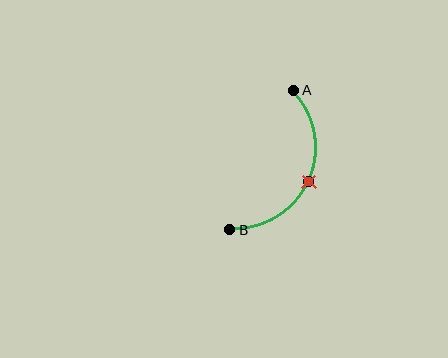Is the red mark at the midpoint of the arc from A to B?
Yes. The red mark lies on the arc at equal arc-length from both A and B — it is the arc midpoint.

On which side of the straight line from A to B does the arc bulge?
The arc bulges to the right of the straight line connecting A and B.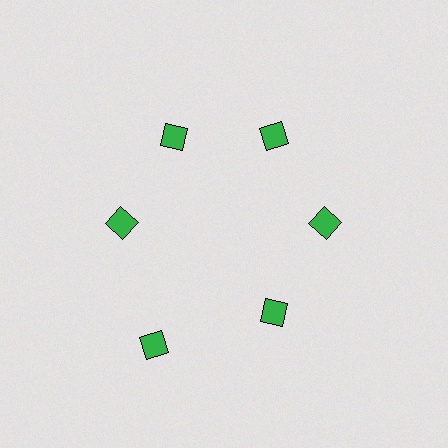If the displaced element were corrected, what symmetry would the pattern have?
It would have 6-fold rotational symmetry — the pattern would map onto itself every 60 degrees.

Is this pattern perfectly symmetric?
No. The 6 green diamonds are arranged in a ring, but one element near the 7 o'clock position is pushed outward from the center, breaking the 6-fold rotational symmetry.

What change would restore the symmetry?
The symmetry would be restored by moving it inward, back onto the ring so that all 6 diamonds sit at equal angles and equal distance from the center.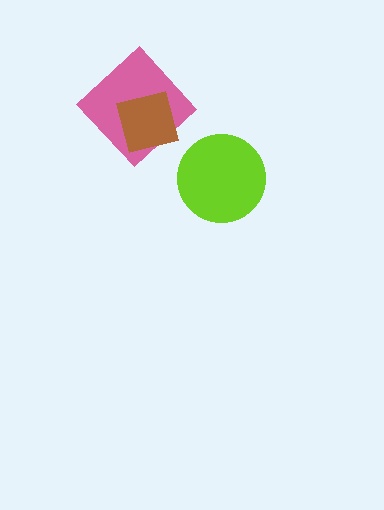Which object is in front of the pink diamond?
The brown square is in front of the pink diamond.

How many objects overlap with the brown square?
1 object overlaps with the brown square.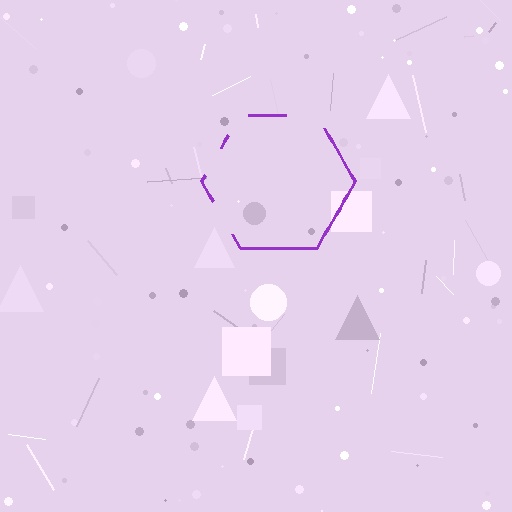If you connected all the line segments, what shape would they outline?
They would outline a hexagon.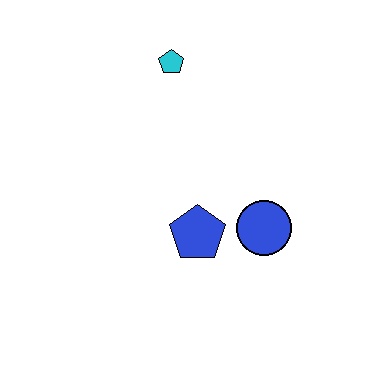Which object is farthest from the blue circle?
The cyan pentagon is farthest from the blue circle.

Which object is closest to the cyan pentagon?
The blue pentagon is closest to the cyan pentagon.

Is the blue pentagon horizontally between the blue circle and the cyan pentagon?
Yes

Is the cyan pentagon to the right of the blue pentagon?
No